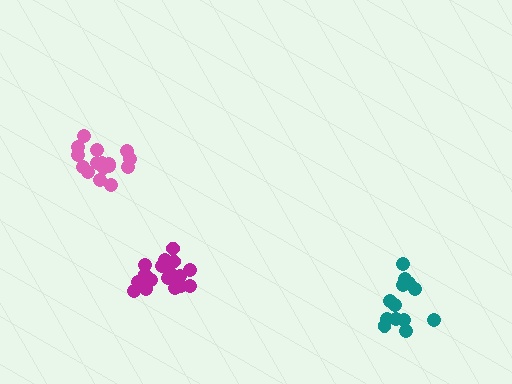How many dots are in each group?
Group 1: 16 dots, Group 2: 18 dots, Group 3: 13 dots (47 total).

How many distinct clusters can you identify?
There are 3 distinct clusters.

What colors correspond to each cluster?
The clusters are colored: pink, magenta, teal.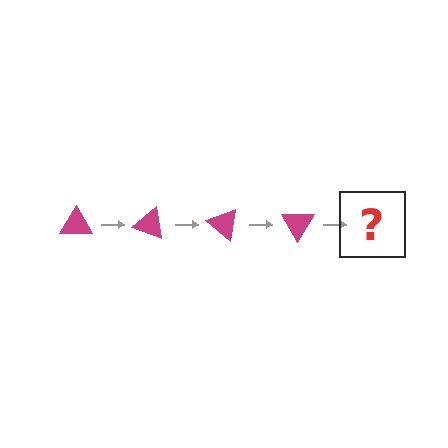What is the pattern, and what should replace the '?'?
The pattern is that the triangle rotates 20 degrees each step. The '?' should be a magenta triangle rotated 80 degrees.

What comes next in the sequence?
The next element should be a magenta triangle rotated 80 degrees.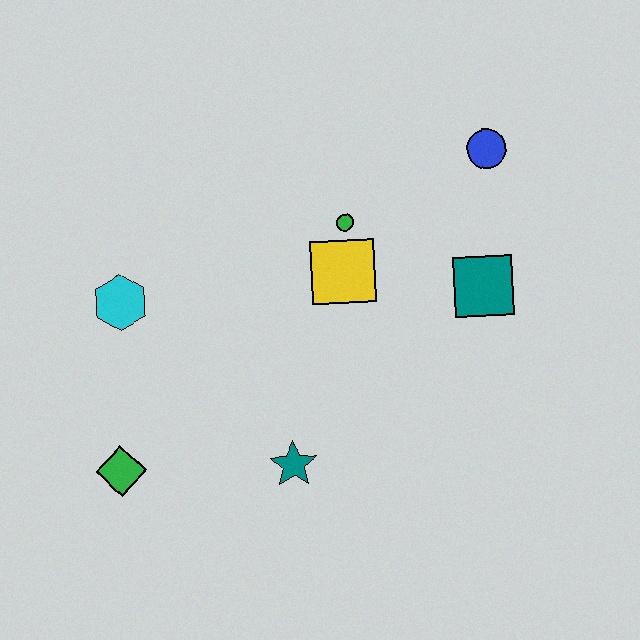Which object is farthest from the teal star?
The blue circle is farthest from the teal star.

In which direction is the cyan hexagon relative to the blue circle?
The cyan hexagon is to the left of the blue circle.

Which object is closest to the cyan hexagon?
The green diamond is closest to the cyan hexagon.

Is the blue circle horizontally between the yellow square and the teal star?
No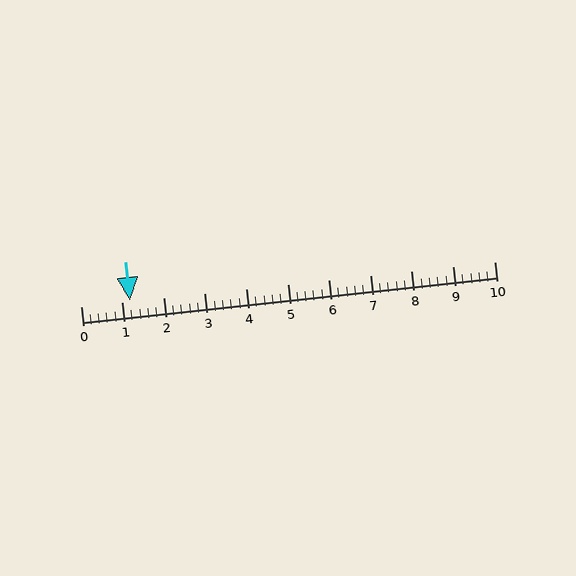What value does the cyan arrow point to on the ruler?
The cyan arrow points to approximately 1.2.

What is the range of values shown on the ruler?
The ruler shows values from 0 to 10.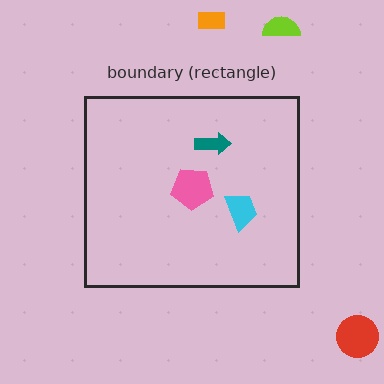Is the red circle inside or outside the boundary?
Outside.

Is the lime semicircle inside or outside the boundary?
Outside.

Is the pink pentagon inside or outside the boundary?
Inside.